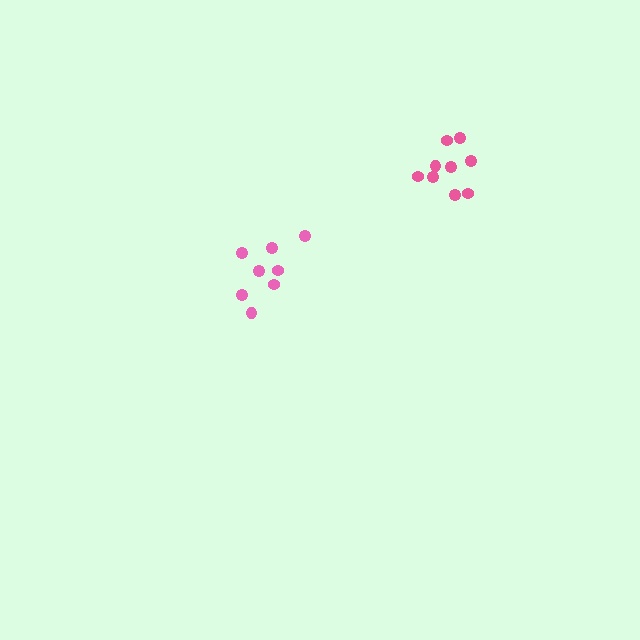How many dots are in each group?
Group 1: 8 dots, Group 2: 9 dots (17 total).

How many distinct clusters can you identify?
There are 2 distinct clusters.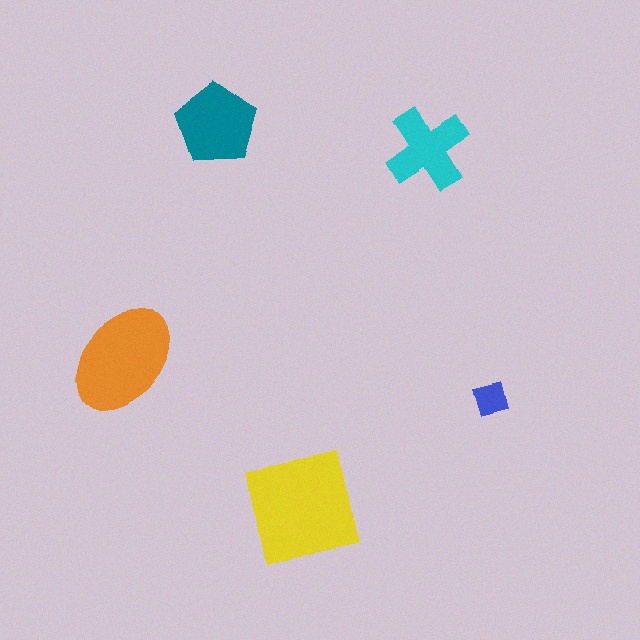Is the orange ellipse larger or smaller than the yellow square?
Smaller.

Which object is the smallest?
The blue square.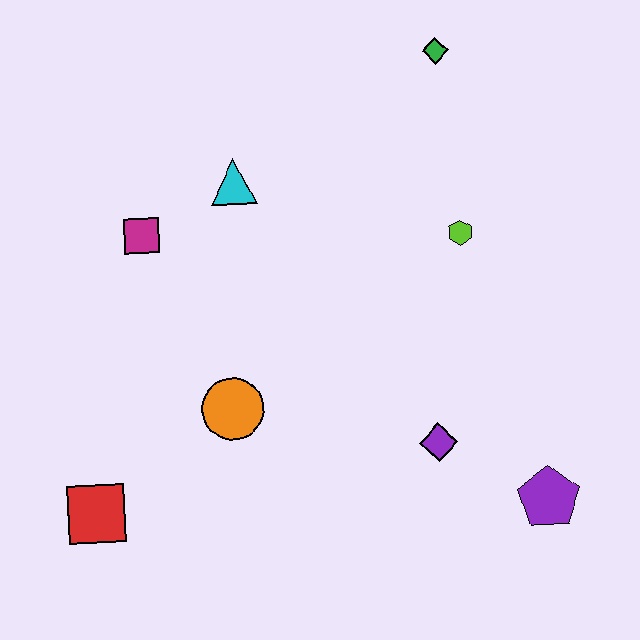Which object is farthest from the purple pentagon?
The magenta square is farthest from the purple pentagon.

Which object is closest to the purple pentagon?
The purple diamond is closest to the purple pentagon.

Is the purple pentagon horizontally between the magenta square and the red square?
No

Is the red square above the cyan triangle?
No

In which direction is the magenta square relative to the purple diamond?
The magenta square is to the left of the purple diamond.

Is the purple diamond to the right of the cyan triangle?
Yes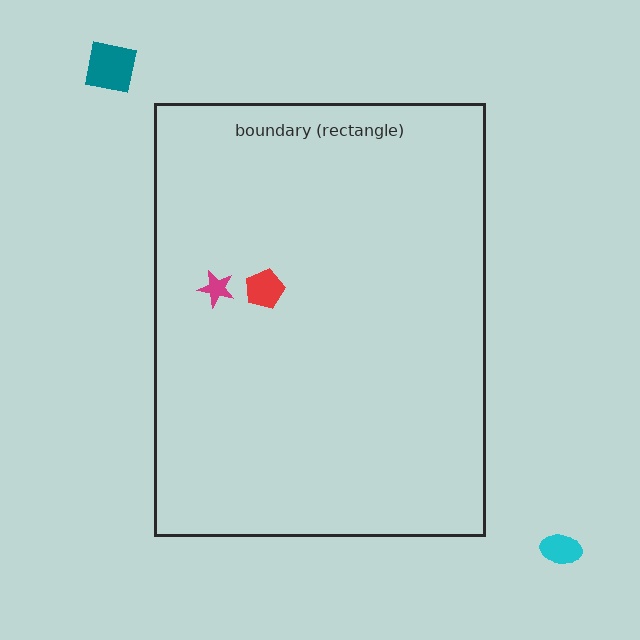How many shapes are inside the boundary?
2 inside, 2 outside.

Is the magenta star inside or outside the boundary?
Inside.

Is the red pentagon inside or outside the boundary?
Inside.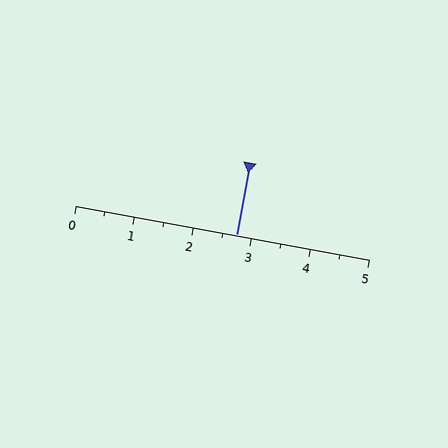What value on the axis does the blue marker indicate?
The marker indicates approximately 2.8.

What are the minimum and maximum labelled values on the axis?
The axis runs from 0 to 5.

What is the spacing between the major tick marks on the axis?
The major ticks are spaced 1 apart.